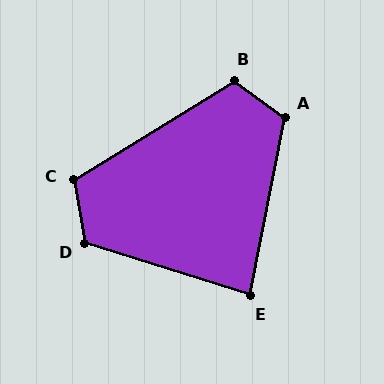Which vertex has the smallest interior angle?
E, at approximately 84 degrees.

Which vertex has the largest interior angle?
D, at approximately 117 degrees.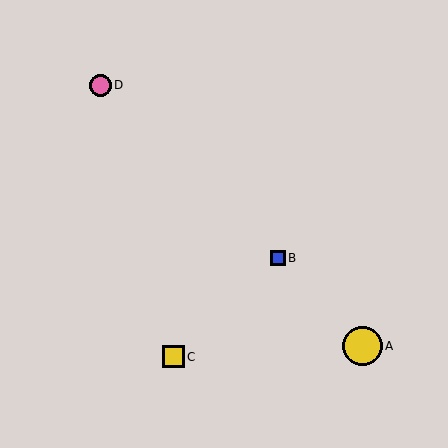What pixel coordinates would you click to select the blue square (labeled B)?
Click at (278, 258) to select the blue square B.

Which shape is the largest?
The yellow circle (labeled A) is the largest.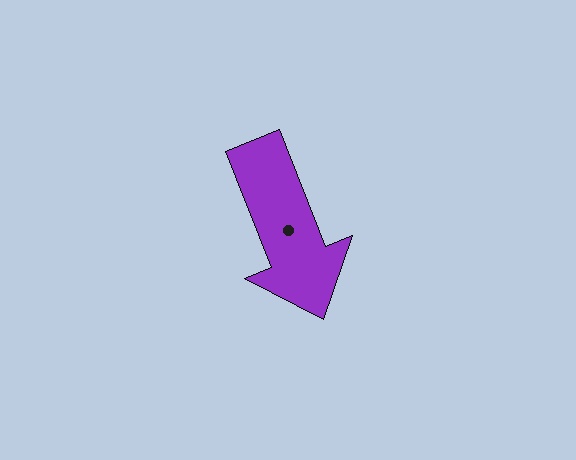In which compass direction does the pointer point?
South.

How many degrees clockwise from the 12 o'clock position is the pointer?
Approximately 158 degrees.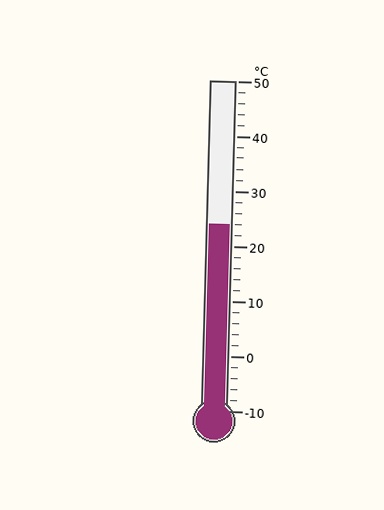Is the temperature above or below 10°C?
The temperature is above 10°C.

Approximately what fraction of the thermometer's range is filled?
The thermometer is filled to approximately 55% of its range.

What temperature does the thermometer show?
The thermometer shows approximately 24°C.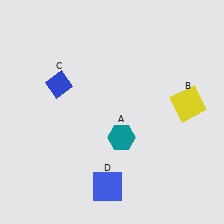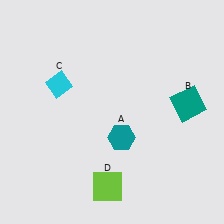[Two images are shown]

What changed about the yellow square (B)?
In Image 1, B is yellow. In Image 2, it changed to teal.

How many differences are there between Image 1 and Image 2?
There are 3 differences between the two images.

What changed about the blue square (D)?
In Image 1, D is blue. In Image 2, it changed to lime.